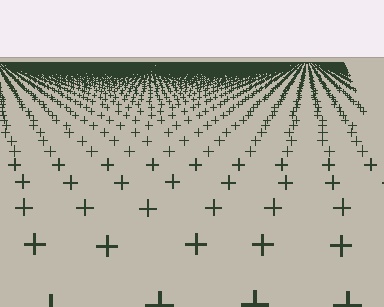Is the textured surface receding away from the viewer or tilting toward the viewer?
The surface is receding away from the viewer. Texture elements get smaller and denser toward the top.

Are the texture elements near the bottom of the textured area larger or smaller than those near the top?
Larger. Near the bottom, elements are closer to the viewer and appear at a bigger on-screen size.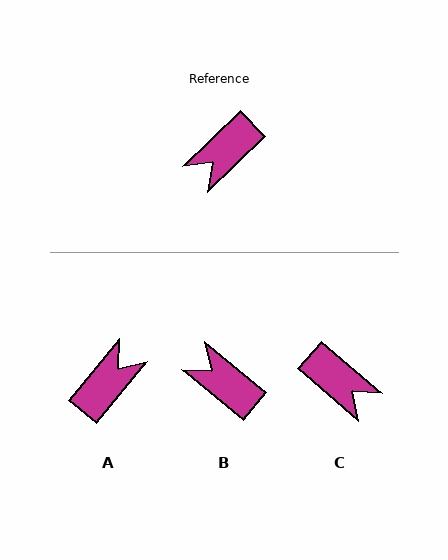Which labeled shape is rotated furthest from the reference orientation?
A, about 173 degrees away.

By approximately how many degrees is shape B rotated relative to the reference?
Approximately 83 degrees clockwise.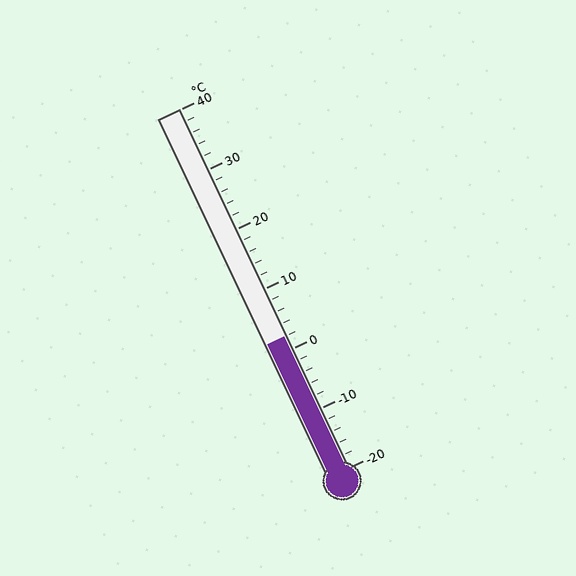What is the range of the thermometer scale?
The thermometer scale ranges from -20°C to 40°C.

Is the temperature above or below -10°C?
The temperature is above -10°C.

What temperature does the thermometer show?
The thermometer shows approximately 2°C.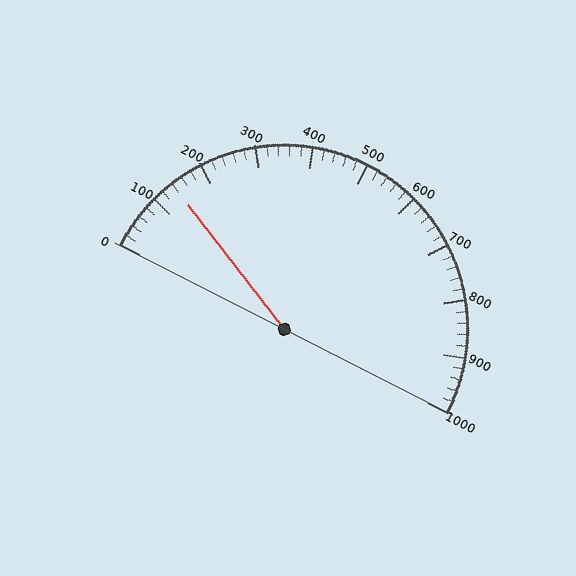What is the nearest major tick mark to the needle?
The nearest major tick mark is 100.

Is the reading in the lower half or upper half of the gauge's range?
The reading is in the lower half of the range (0 to 1000).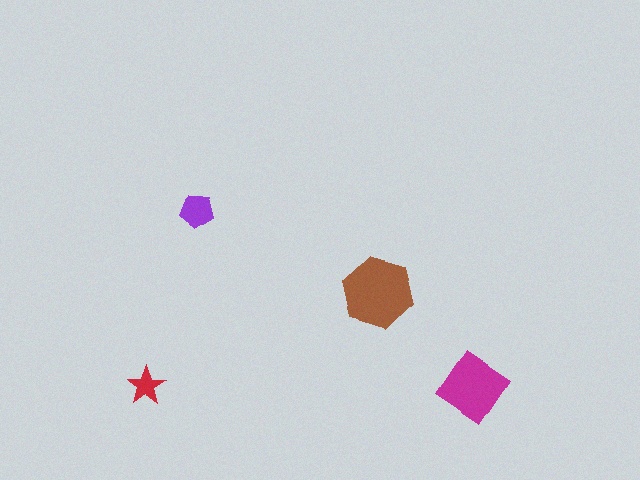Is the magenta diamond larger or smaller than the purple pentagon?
Larger.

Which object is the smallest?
The red star.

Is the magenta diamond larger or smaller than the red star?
Larger.